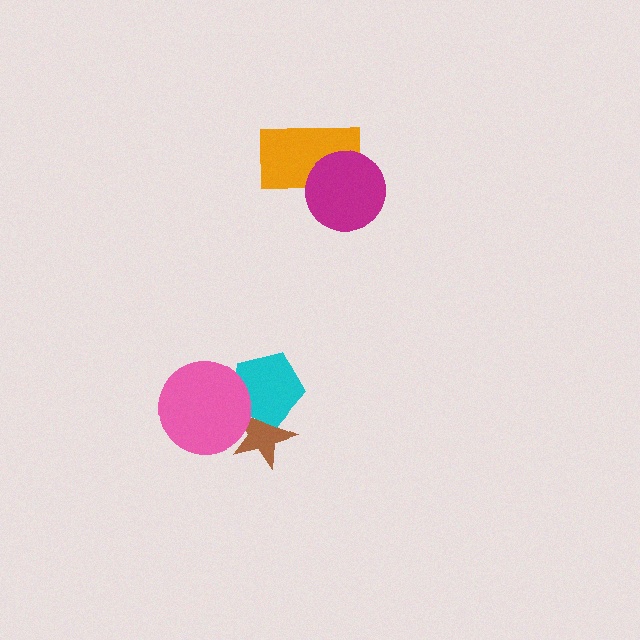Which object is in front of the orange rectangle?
The magenta circle is in front of the orange rectangle.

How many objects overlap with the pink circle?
2 objects overlap with the pink circle.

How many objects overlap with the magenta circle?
1 object overlaps with the magenta circle.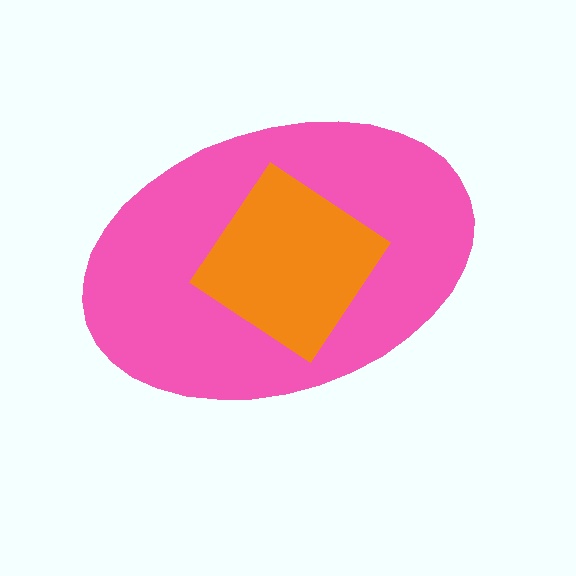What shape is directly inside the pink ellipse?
The orange diamond.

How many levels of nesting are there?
2.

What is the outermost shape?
The pink ellipse.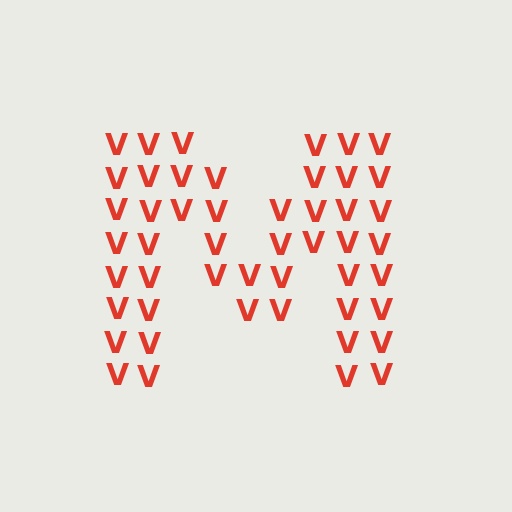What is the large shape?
The large shape is the letter M.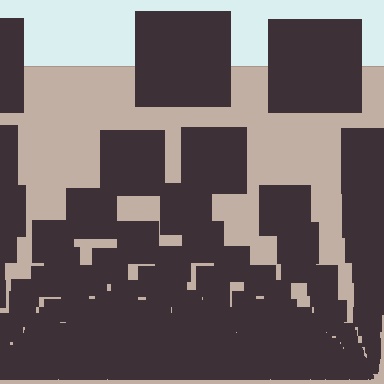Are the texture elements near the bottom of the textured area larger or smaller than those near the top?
Smaller. The gradient is inverted — elements near the bottom are smaller and denser.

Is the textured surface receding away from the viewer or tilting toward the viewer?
The surface appears to tilt toward the viewer. Texture elements get larger and sparser toward the top.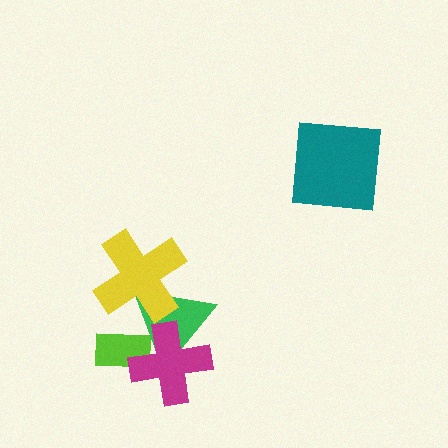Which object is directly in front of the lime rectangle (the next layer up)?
The green triangle is directly in front of the lime rectangle.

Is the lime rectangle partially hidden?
Yes, it is partially covered by another shape.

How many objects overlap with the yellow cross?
1 object overlaps with the yellow cross.